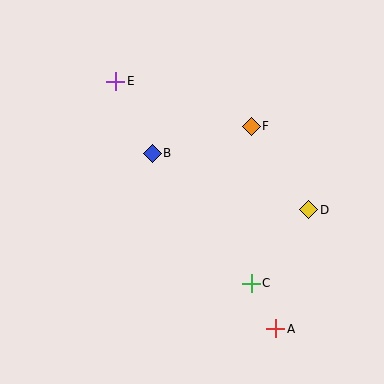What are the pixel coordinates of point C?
Point C is at (251, 283).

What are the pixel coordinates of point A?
Point A is at (276, 329).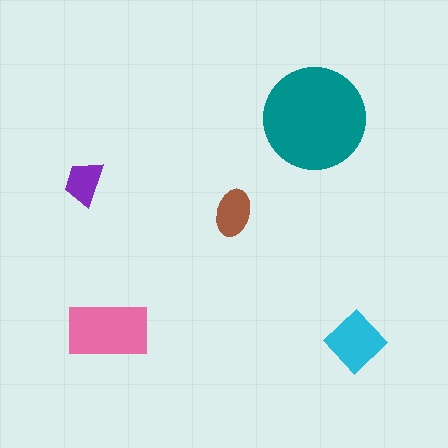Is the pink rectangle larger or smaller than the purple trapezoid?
Larger.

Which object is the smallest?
The purple trapezoid.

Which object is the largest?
The teal circle.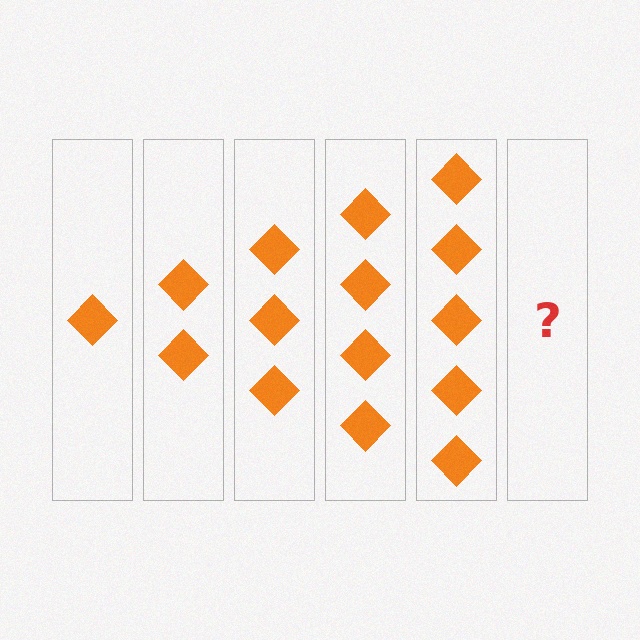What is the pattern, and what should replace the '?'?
The pattern is that each step adds one more diamond. The '?' should be 6 diamonds.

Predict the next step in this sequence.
The next step is 6 diamonds.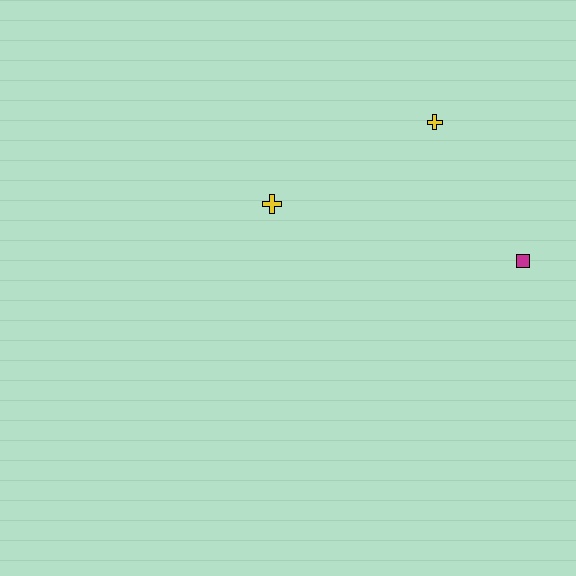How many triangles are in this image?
There are no triangles.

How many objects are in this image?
There are 3 objects.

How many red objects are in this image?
There are no red objects.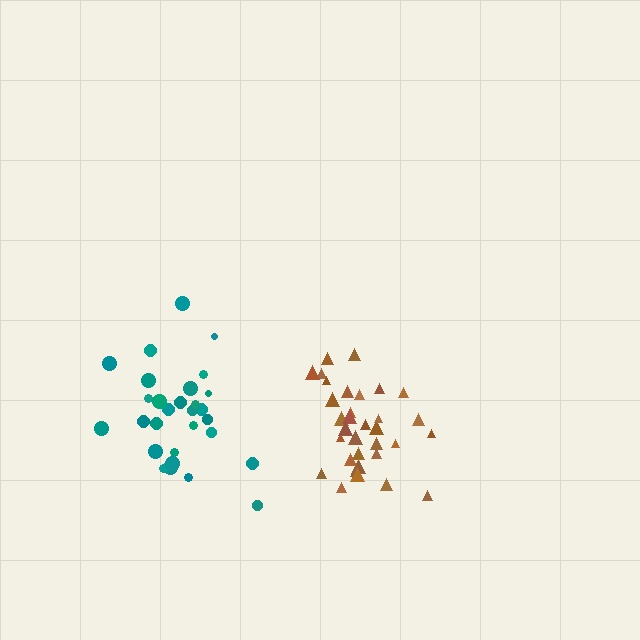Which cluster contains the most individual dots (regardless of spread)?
Brown (33).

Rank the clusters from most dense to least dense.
brown, teal.